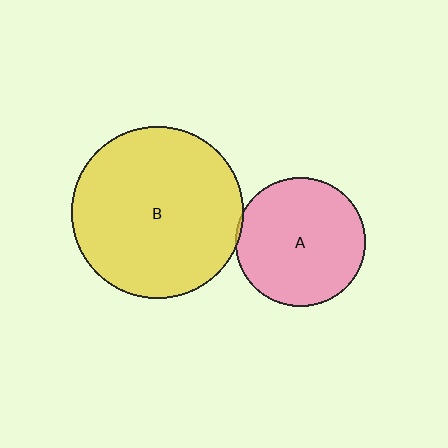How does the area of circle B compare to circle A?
Approximately 1.8 times.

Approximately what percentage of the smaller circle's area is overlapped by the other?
Approximately 5%.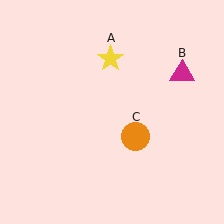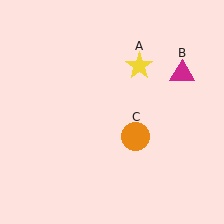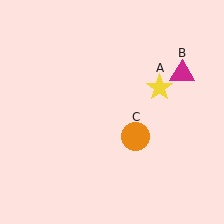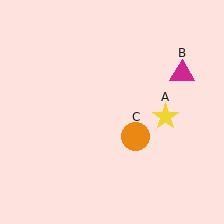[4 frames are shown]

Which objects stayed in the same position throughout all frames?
Magenta triangle (object B) and orange circle (object C) remained stationary.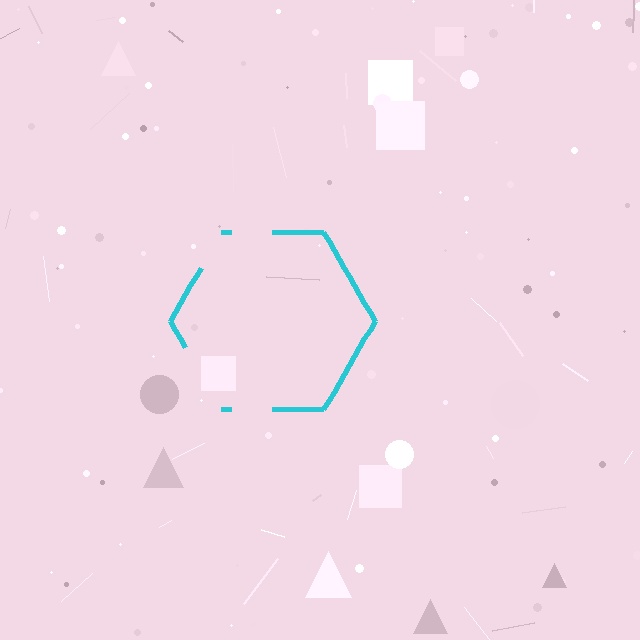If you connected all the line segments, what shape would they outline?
They would outline a hexagon.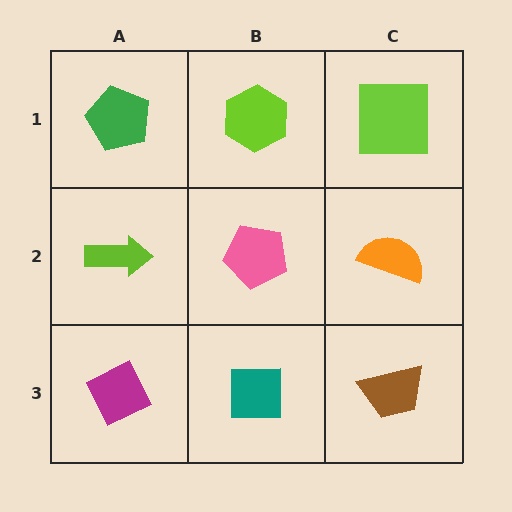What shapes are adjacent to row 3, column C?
An orange semicircle (row 2, column C), a teal square (row 3, column B).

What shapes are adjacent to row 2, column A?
A green pentagon (row 1, column A), a magenta diamond (row 3, column A), a pink pentagon (row 2, column B).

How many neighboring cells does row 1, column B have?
3.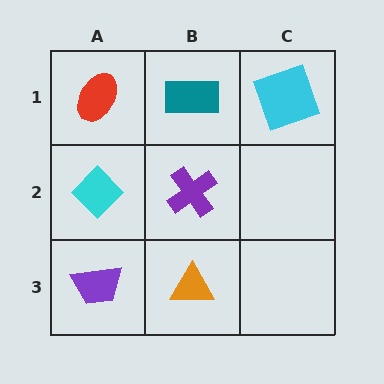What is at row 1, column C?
A cyan square.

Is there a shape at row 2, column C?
No, that cell is empty.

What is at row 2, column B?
A purple cross.